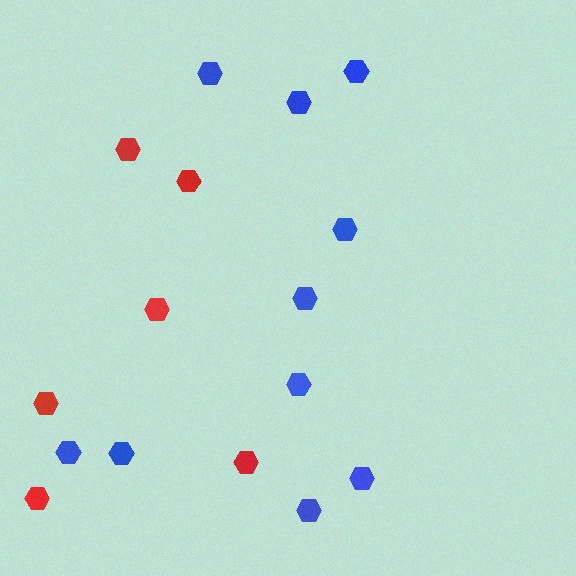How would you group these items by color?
There are 2 groups: one group of blue hexagons (10) and one group of red hexagons (6).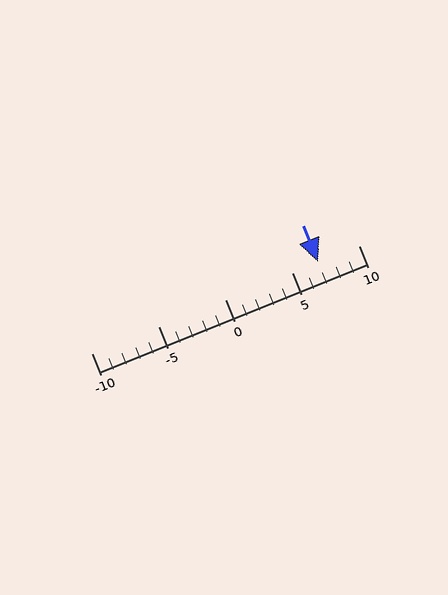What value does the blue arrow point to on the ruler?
The blue arrow points to approximately 7.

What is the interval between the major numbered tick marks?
The major tick marks are spaced 5 units apart.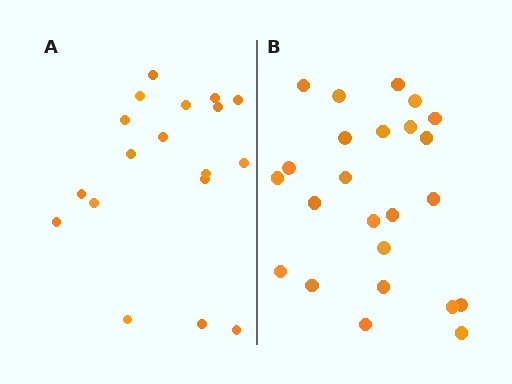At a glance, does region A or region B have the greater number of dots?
Region B (the right region) has more dots.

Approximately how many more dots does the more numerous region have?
Region B has about 6 more dots than region A.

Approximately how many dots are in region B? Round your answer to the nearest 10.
About 20 dots. (The exact count is 24, which rounds to 20.)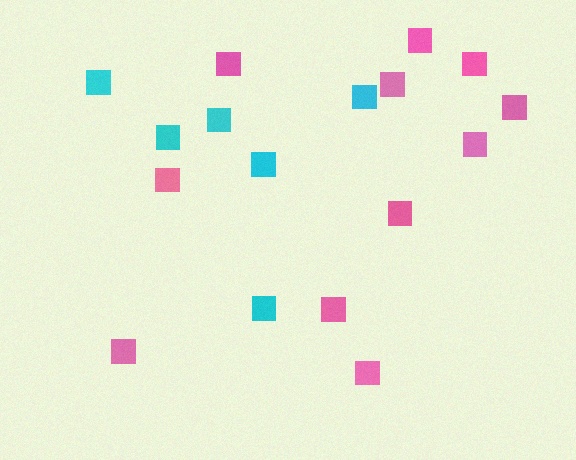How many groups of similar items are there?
There are 2 groups: one group of pink squares (11) and one group of cyan squares (6).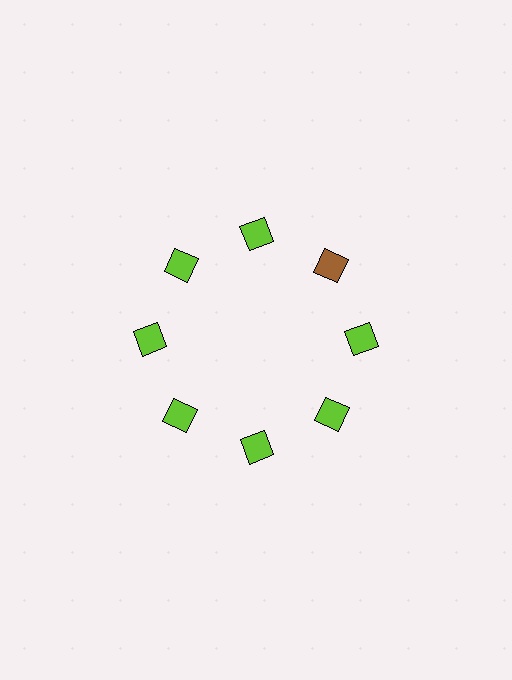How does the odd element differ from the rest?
It has a different color: brown instead of lime.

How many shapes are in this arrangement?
There are 8 shapes arranged in a ring pattern.